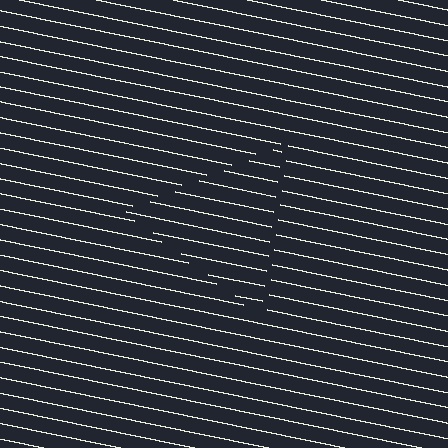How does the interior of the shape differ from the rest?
The interior of the shape contains the same grating, shifted by half a period — the contour is defined by the phase discontinuity where line-ends from the inner and outer gratings abut.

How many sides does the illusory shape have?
3 sides — the line-ends trace a triangle.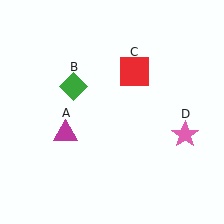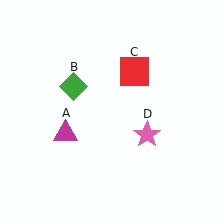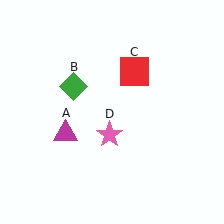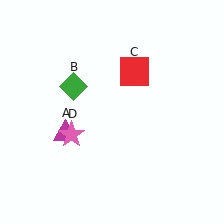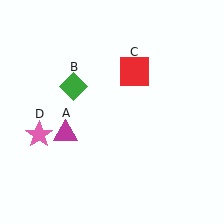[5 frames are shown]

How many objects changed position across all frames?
1 object changed position: pink star (object D).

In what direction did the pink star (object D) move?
The pink star (object D) moved left.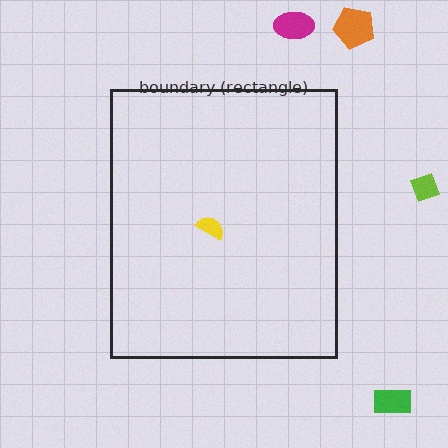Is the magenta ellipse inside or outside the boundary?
Outside.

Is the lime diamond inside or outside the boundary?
Outside.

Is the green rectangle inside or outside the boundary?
Outside.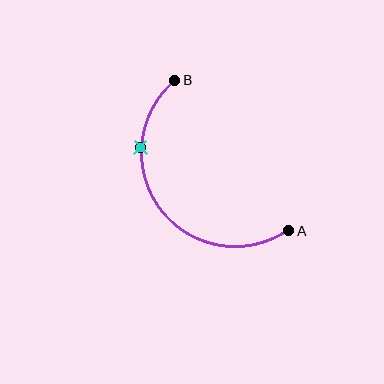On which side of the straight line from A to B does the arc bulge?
The arc bulges below and to the left of the straight line connecting A and B.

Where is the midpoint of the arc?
The arc midpoint is the point on the curve farthest from the straight line joining A and B. It sits below and to the left of that line.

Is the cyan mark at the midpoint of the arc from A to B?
No. The cyan mark lies on the arc but is closer to endpoint B. The arc midpoint would be at the point on the curve equidistant along the arc from both A and B.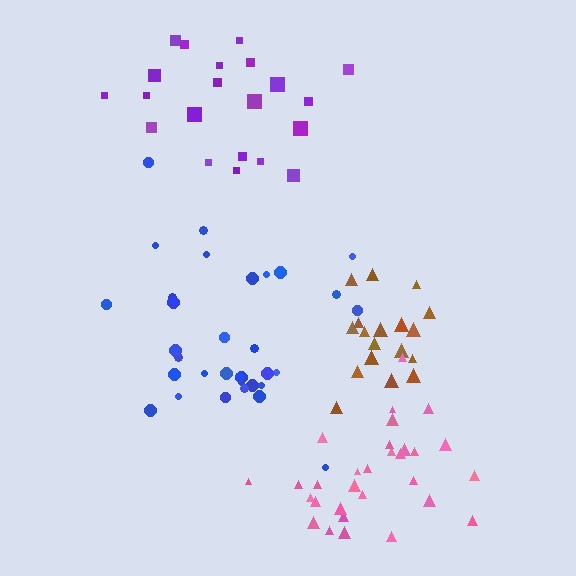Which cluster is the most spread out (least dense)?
Purple.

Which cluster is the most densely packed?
Pink.